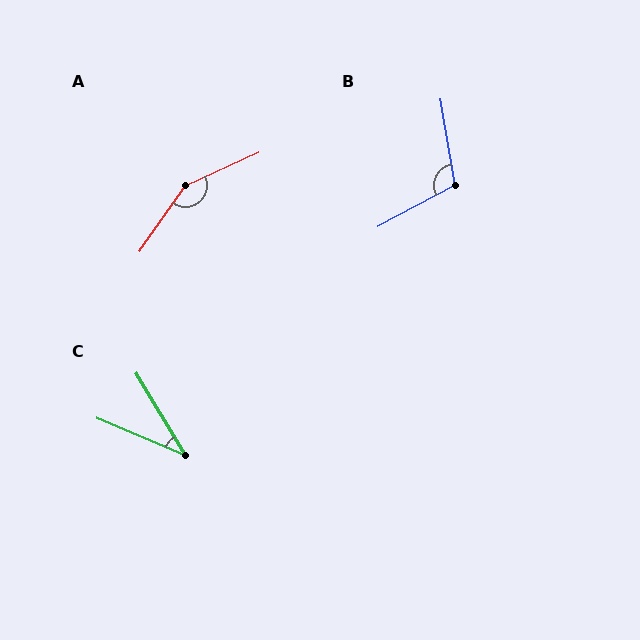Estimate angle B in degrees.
Approximately 108 degrees.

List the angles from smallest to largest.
C (37°), B (108°), A (149°).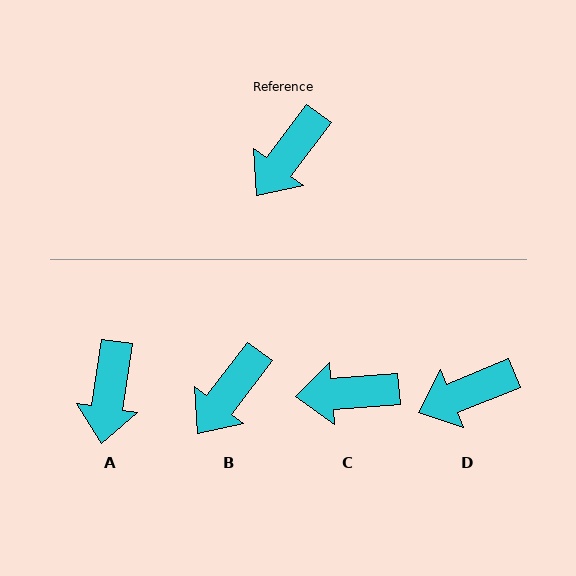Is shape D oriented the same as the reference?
No, it is off by about 31 degrees.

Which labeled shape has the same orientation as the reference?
B.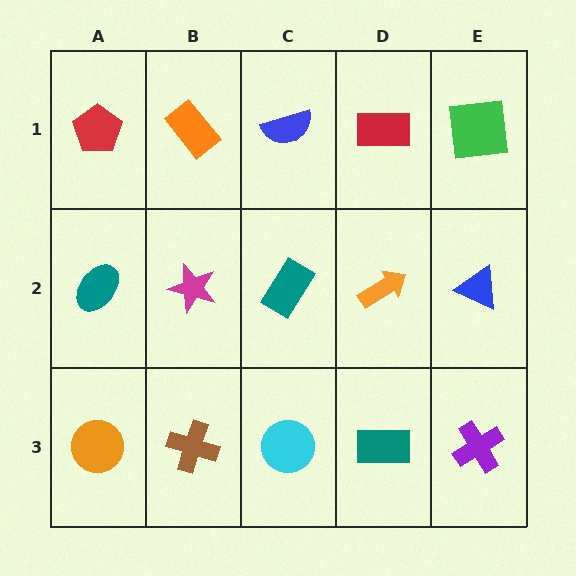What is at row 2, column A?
A teal ellipse.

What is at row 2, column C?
A teal rectangle.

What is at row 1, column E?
A green square.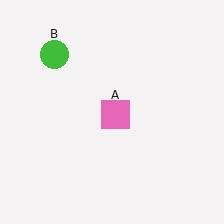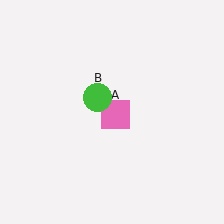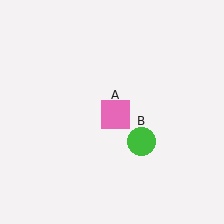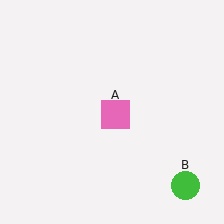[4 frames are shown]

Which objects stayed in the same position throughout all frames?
Pink square (object A) remained stationary.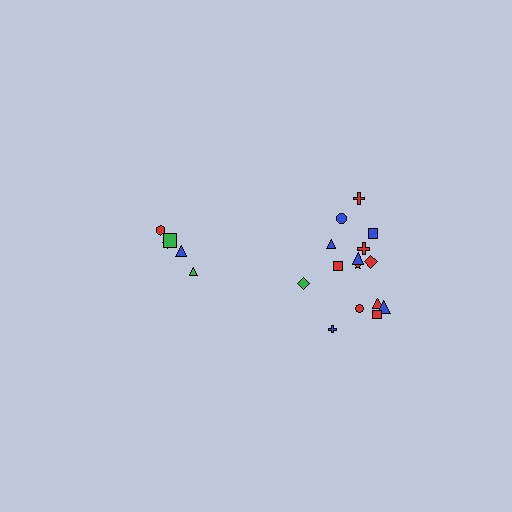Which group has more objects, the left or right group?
The right group.